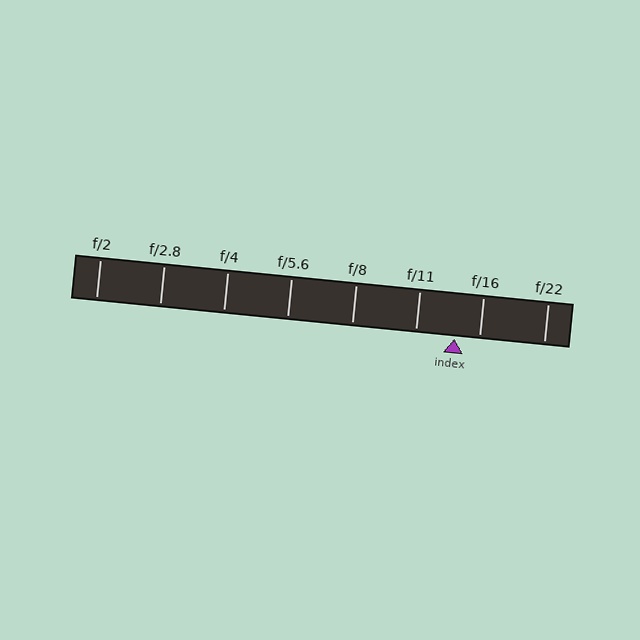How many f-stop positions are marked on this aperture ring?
There are 8 f-stop positions marked.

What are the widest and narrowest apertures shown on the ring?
The widest aperture shown is f/2 and the narrowest is f/22.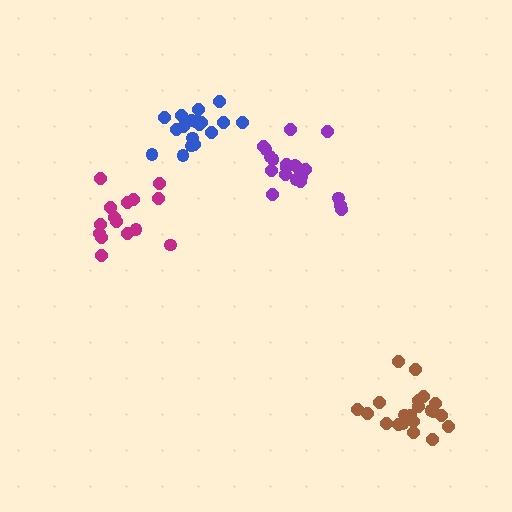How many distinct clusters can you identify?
There are 4 distinct clusters.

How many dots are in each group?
Group 1: 18 dots, Group 2: 21 dots, Group 3: 15 dots, Group 4: 20 dots (74 total).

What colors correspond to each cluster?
The clusters are colored: blue, brown, magenta, purple.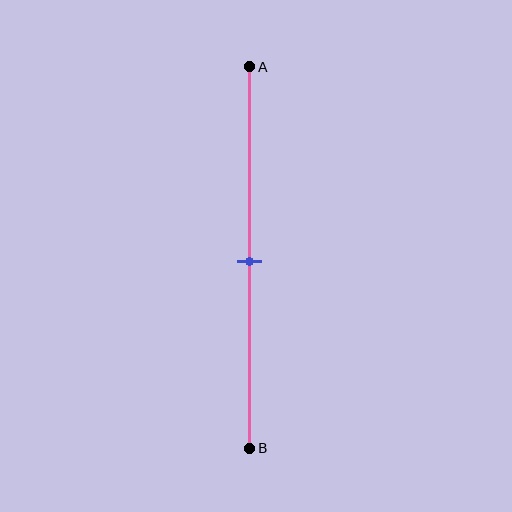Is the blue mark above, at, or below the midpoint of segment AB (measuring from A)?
The blue mark is approximately at the midpoint of segment AB.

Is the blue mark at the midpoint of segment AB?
Yes, the mark is approximately at the midpoint.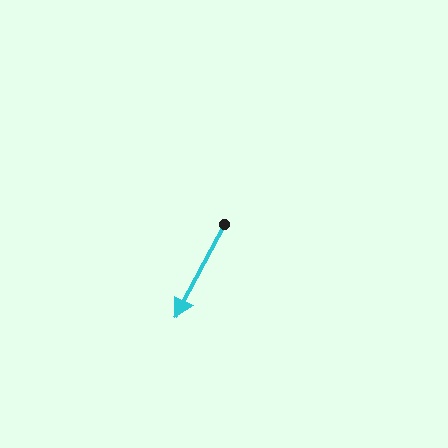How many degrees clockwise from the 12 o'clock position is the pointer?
Approximately 208 degrees.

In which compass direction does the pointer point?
Southwest.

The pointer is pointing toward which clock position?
Roughly 7 o'clock.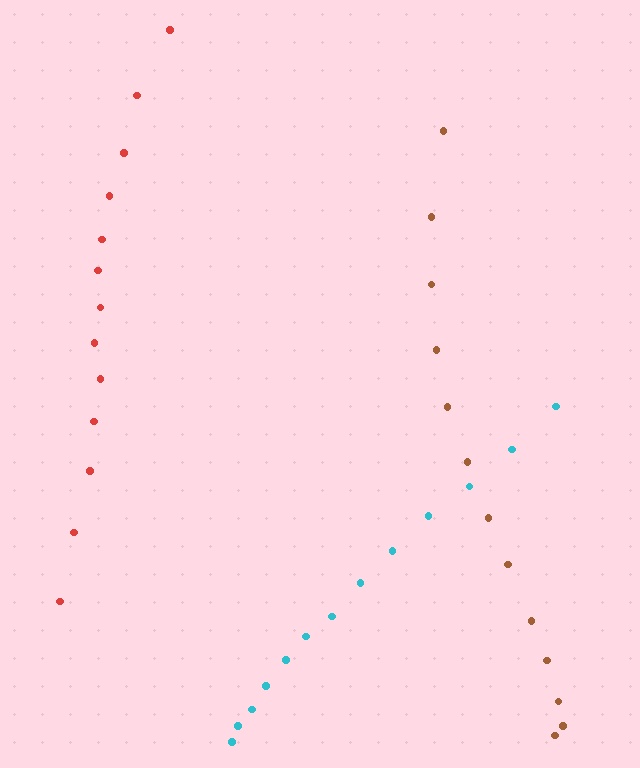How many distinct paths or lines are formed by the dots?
There are 3 distinct paths.